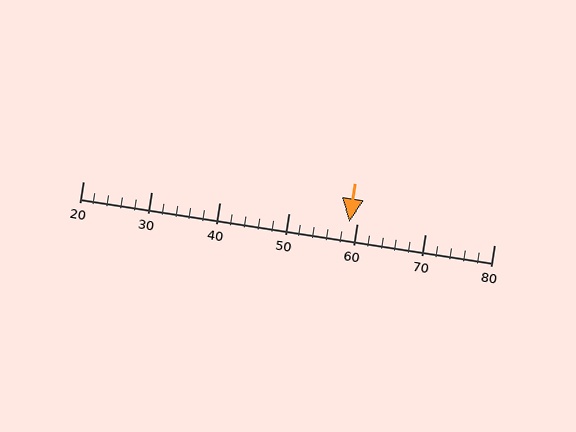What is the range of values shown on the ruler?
The ruler shows values from 20 to 80.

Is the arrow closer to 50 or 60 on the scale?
The arrow is closer to 60.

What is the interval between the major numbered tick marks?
The major tick marks are spaced 10 units apart.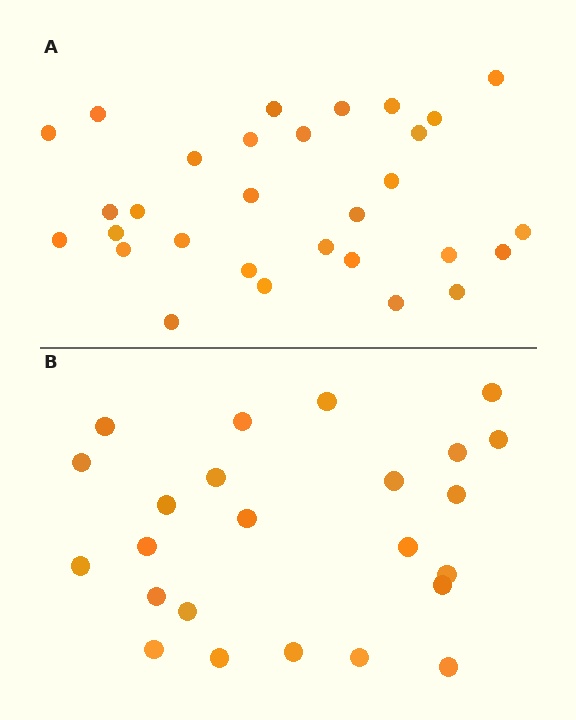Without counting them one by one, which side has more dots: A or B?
Region A (the top region) has more dots.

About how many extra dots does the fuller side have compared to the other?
Region A has about 6 more dots than region B.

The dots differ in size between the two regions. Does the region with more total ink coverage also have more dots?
No. Region B has more total ink coverage because its dots are larger, but region A actually contains more individual dots. Total area can be misleading — the number of items is what matters here.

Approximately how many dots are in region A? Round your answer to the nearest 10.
About 30 dots.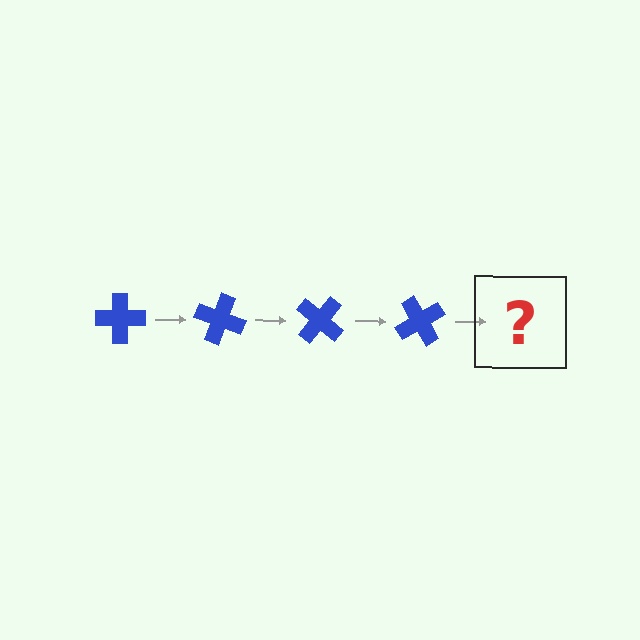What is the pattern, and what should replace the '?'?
The pattern is that the cross rotates 20 degrees each step. The '?' should be a blue cross rotated 80 degrees.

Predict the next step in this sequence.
The next step is a blue cross rotated 80 degrees.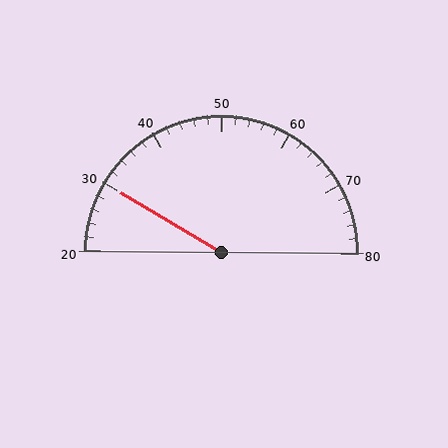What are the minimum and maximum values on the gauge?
The gauge ranges from 20 to 80.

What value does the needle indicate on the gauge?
The needle indicates approximately 30.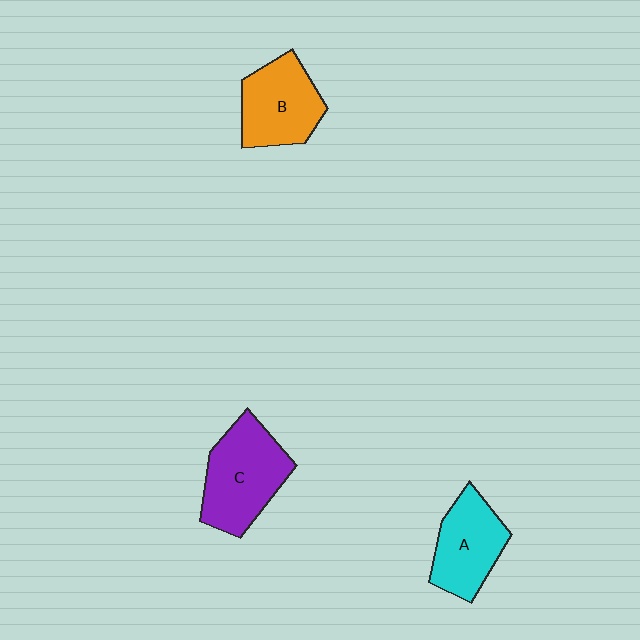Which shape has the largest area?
Shape C (purple).